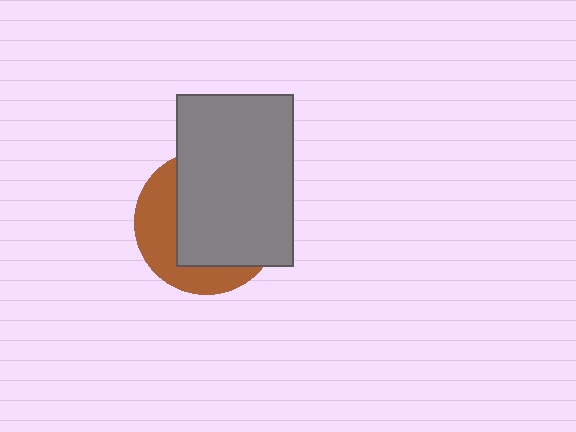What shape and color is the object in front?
The object in front is a gray rectangle.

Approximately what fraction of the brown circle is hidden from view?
Roughly 65% of the brown circle is hidden behind the gray rectangle.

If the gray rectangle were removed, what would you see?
You would see the complete brown circle.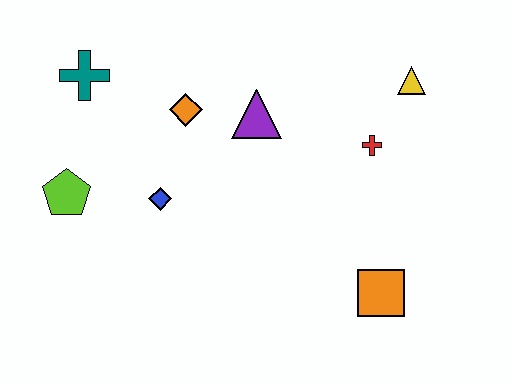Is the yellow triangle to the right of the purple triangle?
Yes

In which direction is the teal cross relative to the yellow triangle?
The teal cross is to the left of the yellow triangle.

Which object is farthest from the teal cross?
The orange square is farthest from the teal cross.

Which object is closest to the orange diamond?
The purple triangle is closest to the orange diamond.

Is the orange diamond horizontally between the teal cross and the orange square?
Yes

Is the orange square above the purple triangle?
No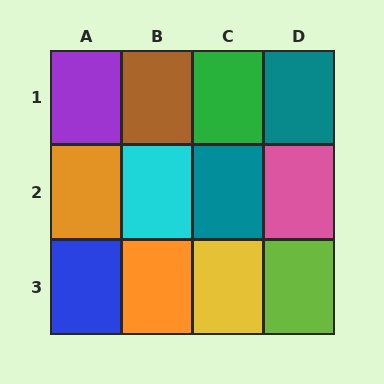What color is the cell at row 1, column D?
Teal.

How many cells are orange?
2 cells are orange.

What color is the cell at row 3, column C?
Yellow.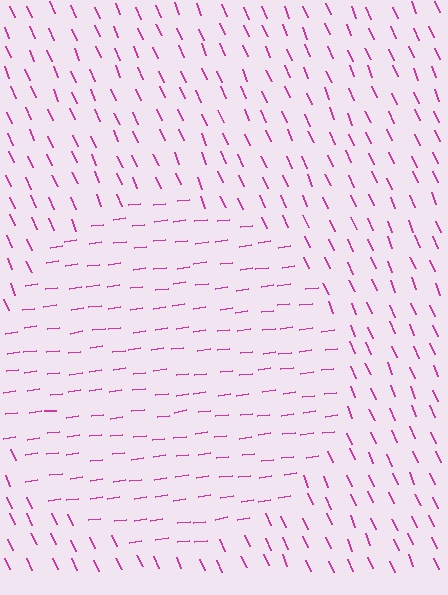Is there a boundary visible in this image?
Yes, there is a texture boundary formed by a change in line orientation.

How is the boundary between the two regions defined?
The boundary is defined purely by a change in line orientation (approximately 74 degrees difference). All lines are the same color and thickness.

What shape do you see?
I see a circle.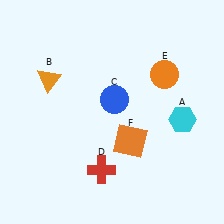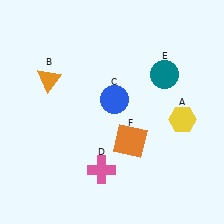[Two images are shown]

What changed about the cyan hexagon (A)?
In Image 1, A is cyan. In Image 2, it changed to yellow.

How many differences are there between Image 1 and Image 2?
There are 3 differences between the two images.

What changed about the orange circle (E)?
In Image 1, E is orange. In Image 2, it changed to teal.